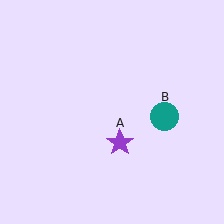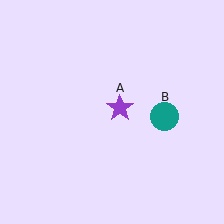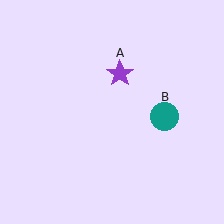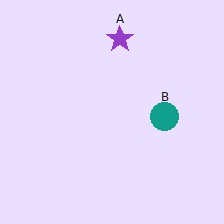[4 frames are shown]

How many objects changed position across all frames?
1 object changed position: purple star (object A).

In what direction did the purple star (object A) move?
The purple star (object A) moved up.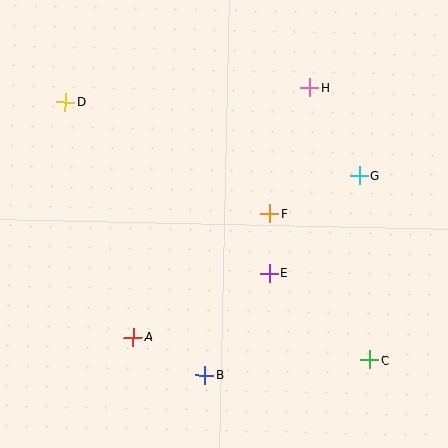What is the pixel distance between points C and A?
The distance between C and A is 238 pixels.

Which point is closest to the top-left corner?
Point D is closest to the top-left corner.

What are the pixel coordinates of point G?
Point G is at (359, 176).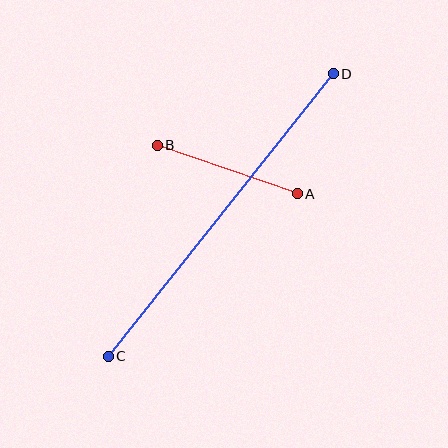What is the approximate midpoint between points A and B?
The midpoint is at approximately (227, 169) pixels.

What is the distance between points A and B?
The distance is approximately 148 pixels.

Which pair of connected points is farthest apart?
Points C and D are farthest apart.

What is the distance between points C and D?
The distance is approximately 361 pixels.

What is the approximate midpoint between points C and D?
The midpoint is at approximately (221, 215) pixels.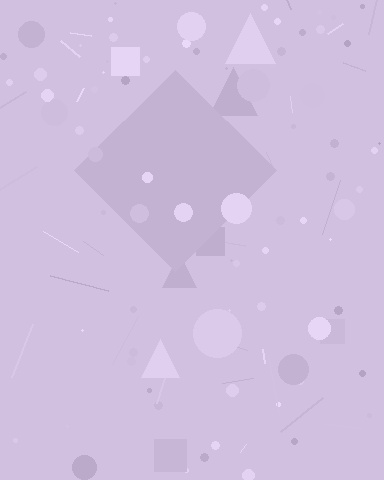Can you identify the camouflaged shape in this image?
The camouflaged shape is a diamond.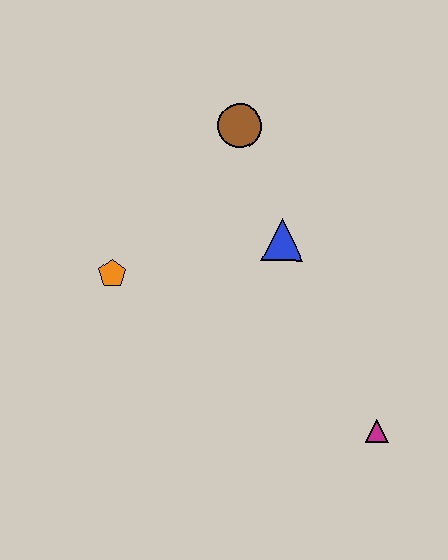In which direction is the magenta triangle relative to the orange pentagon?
The magenta triangle is to the right of the orange pentagon.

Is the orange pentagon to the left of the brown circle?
Yes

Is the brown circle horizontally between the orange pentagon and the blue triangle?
Yes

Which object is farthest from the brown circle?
The magenta triangle is farthest from the brown circle.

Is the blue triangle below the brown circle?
Yes